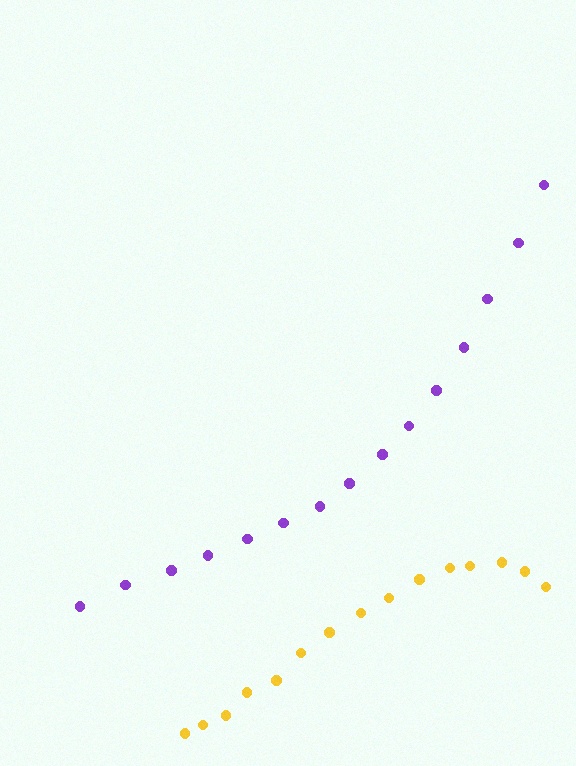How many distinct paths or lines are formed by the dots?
There are 2 distinct paths.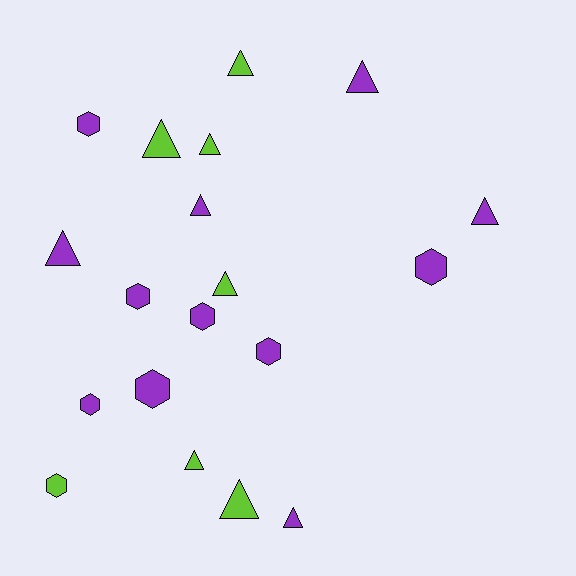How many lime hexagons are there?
There is 1 lime hexagon.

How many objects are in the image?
There are 19 objects.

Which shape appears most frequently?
Triangle, with 11 objects.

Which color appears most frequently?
Purple, with 12 objects.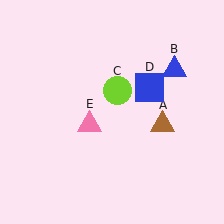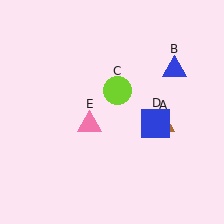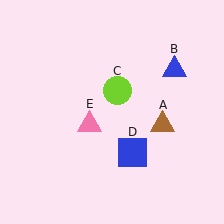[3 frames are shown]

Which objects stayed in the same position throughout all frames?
Brown triangle (object A) and blue triangle (object B) and lime circle (object C) and pink triangle (object E) remained stationary.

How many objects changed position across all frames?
1 object changed position: blue square (object D).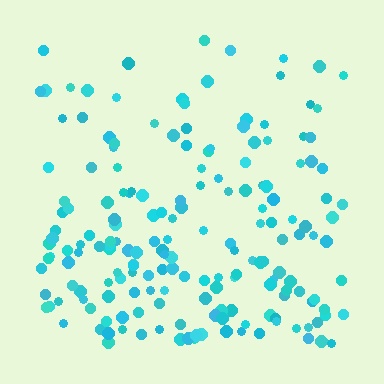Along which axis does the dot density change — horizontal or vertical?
Vertical.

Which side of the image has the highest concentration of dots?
The bottom.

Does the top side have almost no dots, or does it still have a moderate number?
Still a moderate number, just noticeably fewer than the bottom.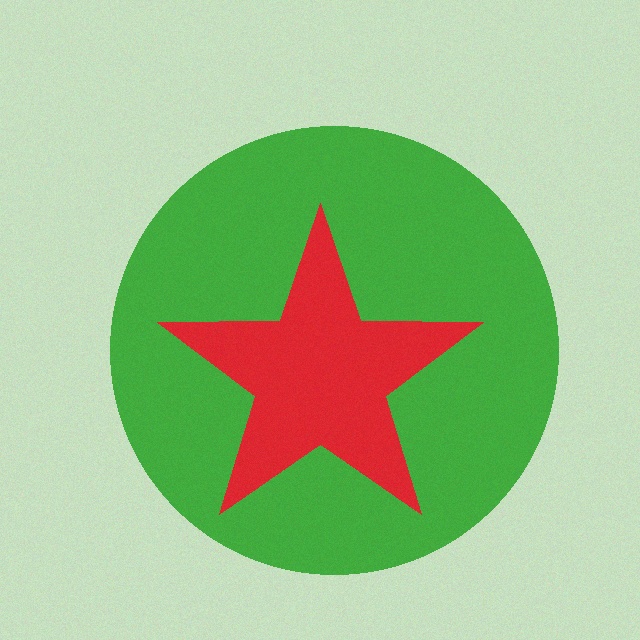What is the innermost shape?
The red star.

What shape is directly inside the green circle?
The red star.